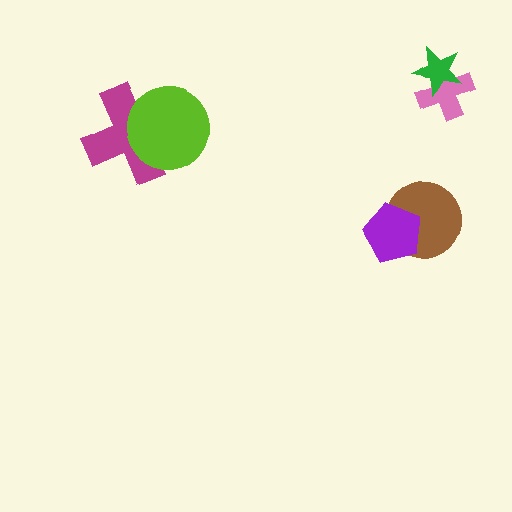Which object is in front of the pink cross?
The green star is in front of the pink cross.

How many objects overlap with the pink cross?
1 object overlaps with the pink cross.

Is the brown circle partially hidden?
Yes, it is partially covered by another shape.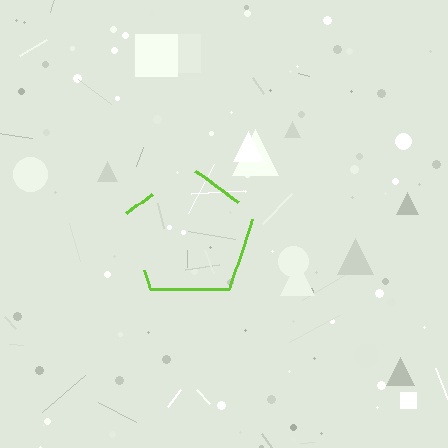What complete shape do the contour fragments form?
The contour fragments form a pentagon.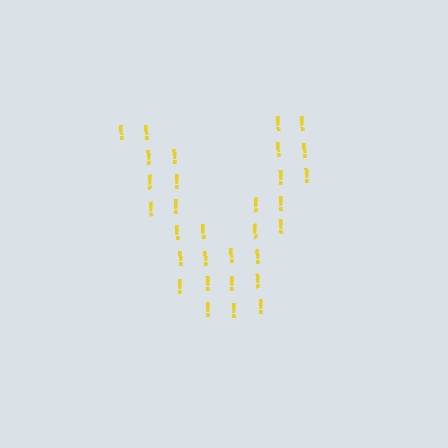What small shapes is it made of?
It is made of small exclamation marks.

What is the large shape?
The large shape is the letter V.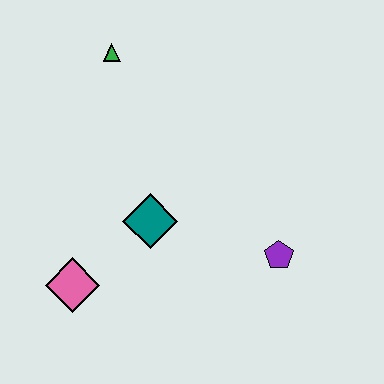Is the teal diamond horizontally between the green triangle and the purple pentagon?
Yes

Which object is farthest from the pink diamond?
The green triangle is farthest from the pink diamond.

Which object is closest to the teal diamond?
The pink diamond is closest to the teal diamond.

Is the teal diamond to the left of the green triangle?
No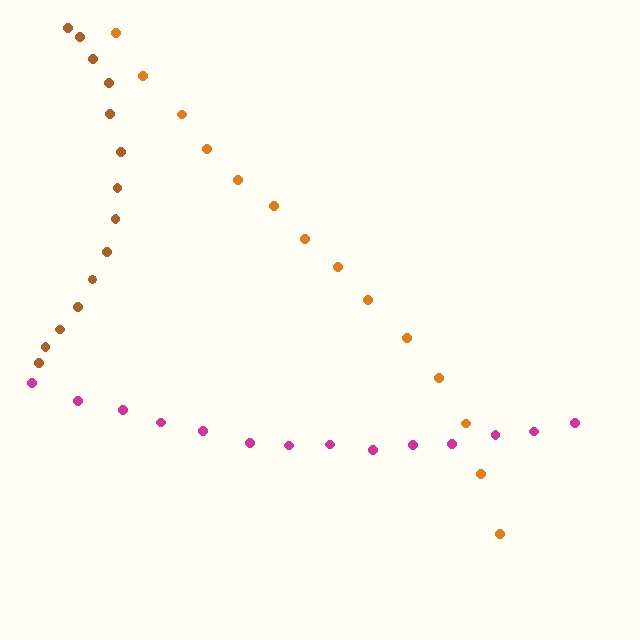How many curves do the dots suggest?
There are 3 distinct paths.